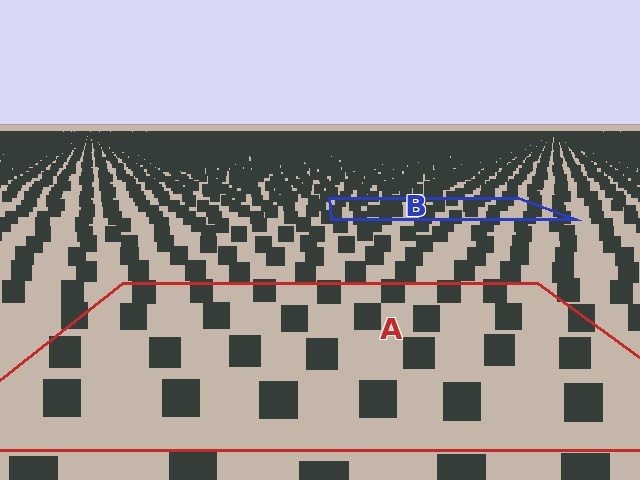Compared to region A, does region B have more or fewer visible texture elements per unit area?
Region B has more texture elements per unit area — they are packed more densely because it is farther away.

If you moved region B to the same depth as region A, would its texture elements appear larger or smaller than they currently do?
They would appear larger. At a closer depth, the same texture elements are projected at a bigger on-screen size.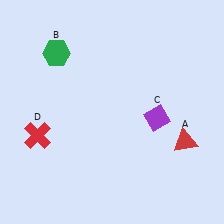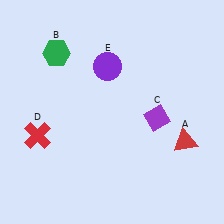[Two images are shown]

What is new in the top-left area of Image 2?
A purple circle (E) was added in the top-left area of Image 2.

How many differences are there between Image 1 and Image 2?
There is 1 difference between the two images.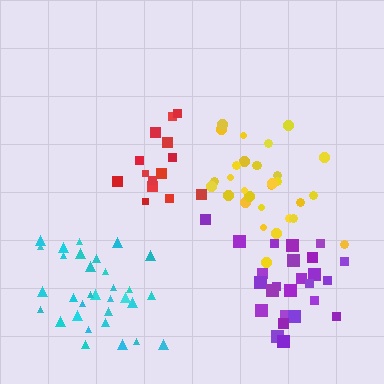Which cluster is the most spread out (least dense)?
Red.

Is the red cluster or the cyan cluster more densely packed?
Cyan.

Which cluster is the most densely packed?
Yellow.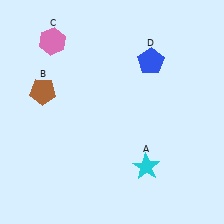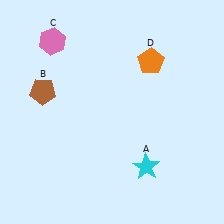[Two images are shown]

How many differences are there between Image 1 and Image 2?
There is 1 difference between the two images.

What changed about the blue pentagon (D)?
In Image 1, D is blue. In Image 2, it changed to orange.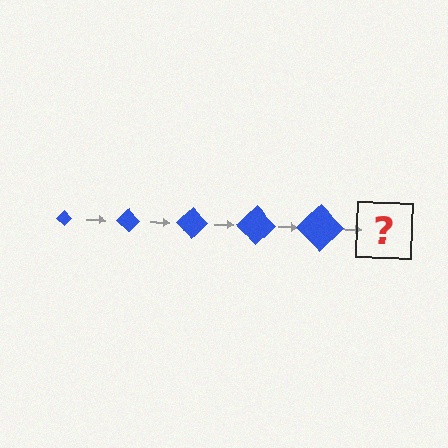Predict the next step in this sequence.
The next step is a blue diamond, larger than the previous one.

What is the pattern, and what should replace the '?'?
The pattern is that the diamond gets progressively larger each step. The '?' should be a blue diamond, larger than the previous one.